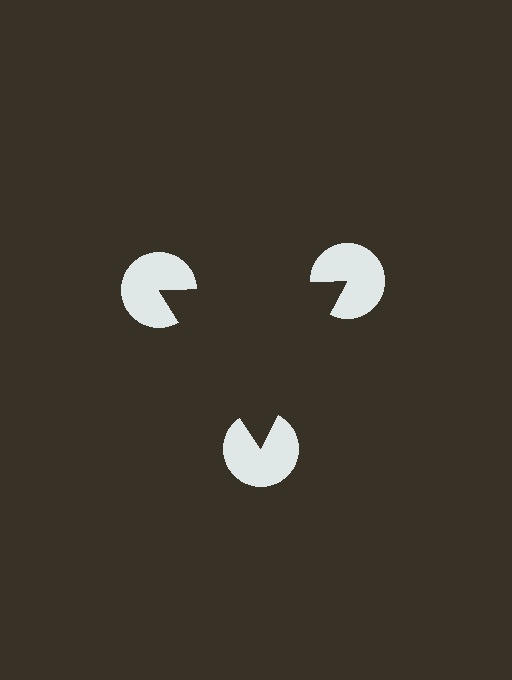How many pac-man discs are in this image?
There are 3 — one at each vertex of the illusory triangle.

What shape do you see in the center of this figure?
An illusory triangle — its edges are inferred from the aligned wedge cuts in the pac-man discs, not physically drawn.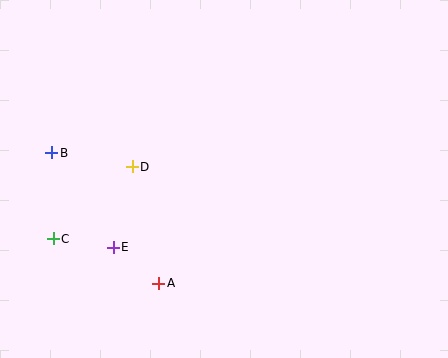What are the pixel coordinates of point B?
Point B is at (52, 153).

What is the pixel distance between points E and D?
The distance between E and D is 83 pixels.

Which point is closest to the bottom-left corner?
Point C is closest to the bottom-left corner.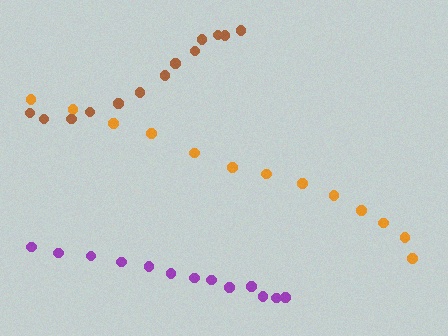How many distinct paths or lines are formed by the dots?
There are 3 distinct paths.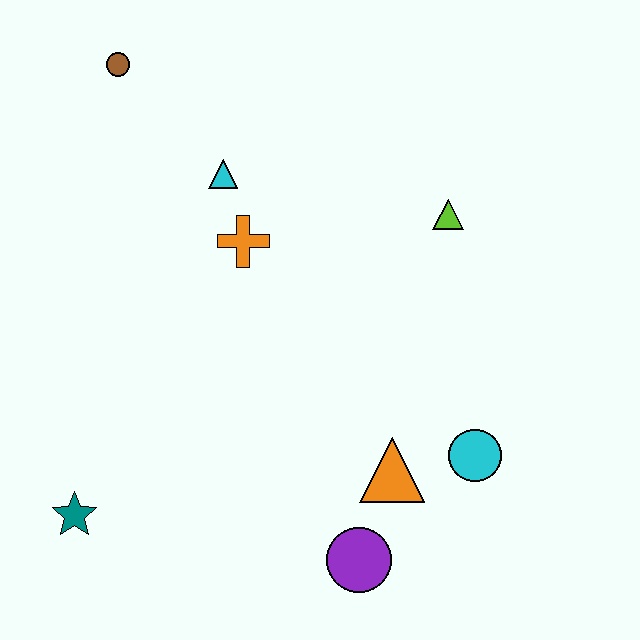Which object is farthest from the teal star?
The lime triangle is farthest from the teal star.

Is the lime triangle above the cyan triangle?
No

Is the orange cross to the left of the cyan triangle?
No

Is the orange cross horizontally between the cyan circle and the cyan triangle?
Yes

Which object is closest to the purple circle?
The orange triangle is closest to the purple circle.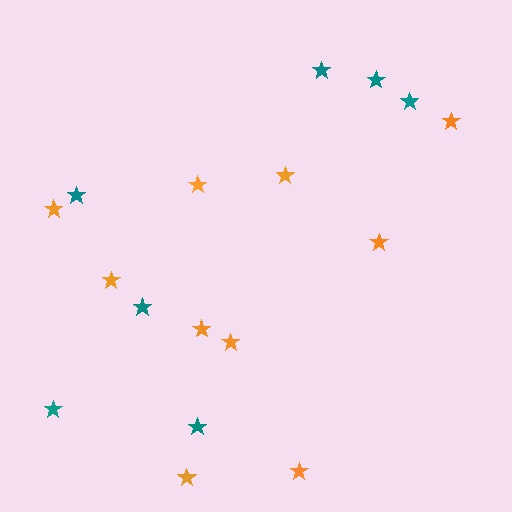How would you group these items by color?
There are 2 groups: one group of orange stars (10) and one group of teal stars (7).